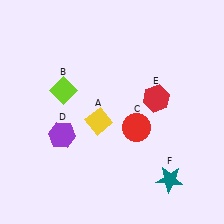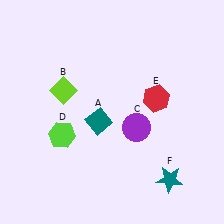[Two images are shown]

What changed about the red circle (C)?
In Image 1, C is red. In Image 2, it changed to purple.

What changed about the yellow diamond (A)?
In Image 1, A is yellow. In Image 2, it changed to teal.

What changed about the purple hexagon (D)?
In Image 1, D is purple. In Image 2, it changed to lime.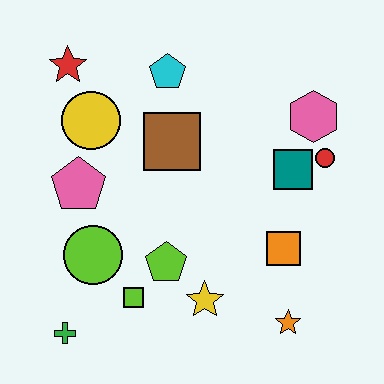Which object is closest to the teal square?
The red circle is closest to the teal square.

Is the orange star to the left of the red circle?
Yes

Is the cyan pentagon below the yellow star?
No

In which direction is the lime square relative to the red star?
The lime square is below the red star.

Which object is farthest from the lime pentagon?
The red star is farthest from the lime pentagon.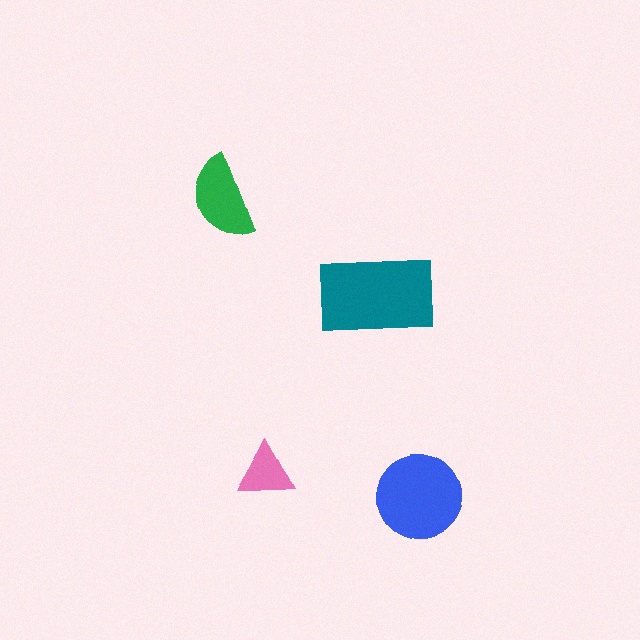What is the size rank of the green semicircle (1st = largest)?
3rd.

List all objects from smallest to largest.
The pink triangle, the green semicircle, the blue circle, the teal rectangle.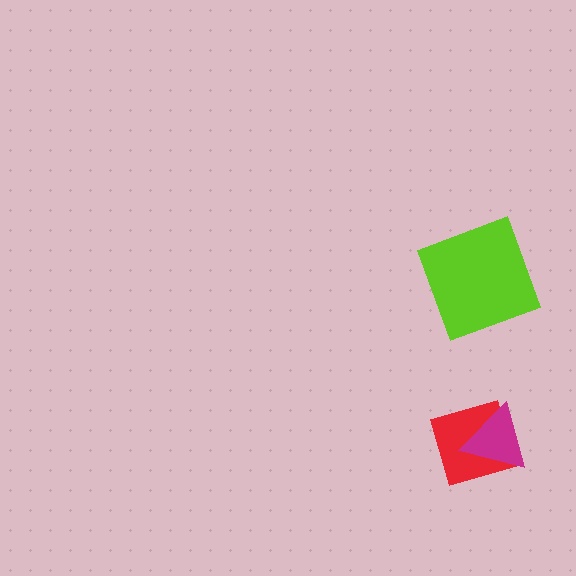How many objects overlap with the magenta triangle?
1 object overlaps with the magenta triangle.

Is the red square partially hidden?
Yes, it is partially covered by another shape.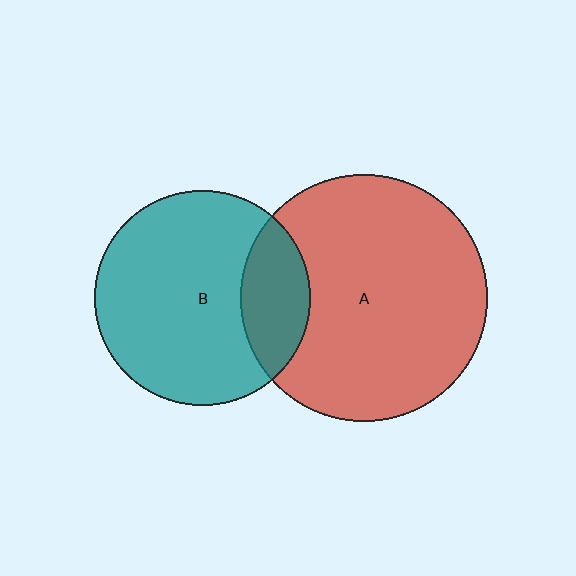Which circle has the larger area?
Circle A (red).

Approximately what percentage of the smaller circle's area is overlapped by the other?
Approximately 20%.